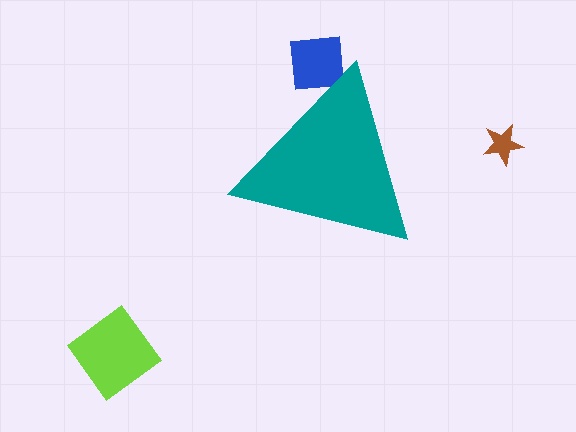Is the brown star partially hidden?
No, the brown star is fully visible.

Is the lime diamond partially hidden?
No, the lime diamond is fully visible.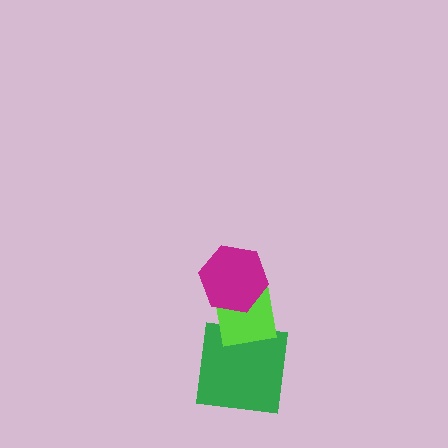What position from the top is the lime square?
The lime square is 2nd from the top.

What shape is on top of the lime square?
The magenta hexagon is on top of the lime square.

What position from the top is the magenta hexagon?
The magenta hexagon is 1st from the top.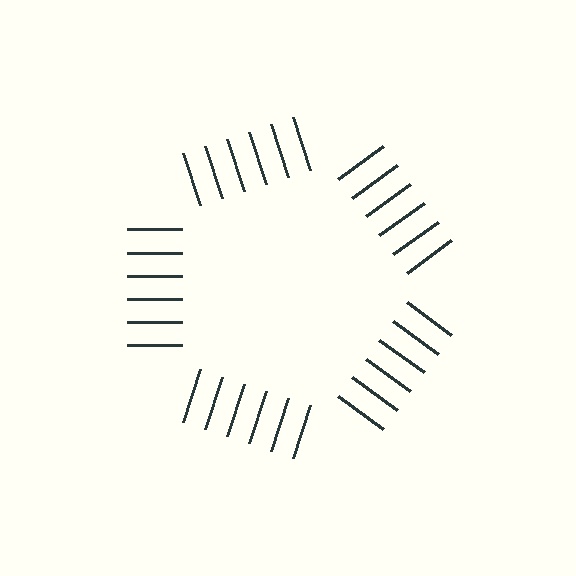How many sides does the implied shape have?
5 sides — the line-ends trace a pentagon.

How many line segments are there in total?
30 — 6 along each of the 5 edges.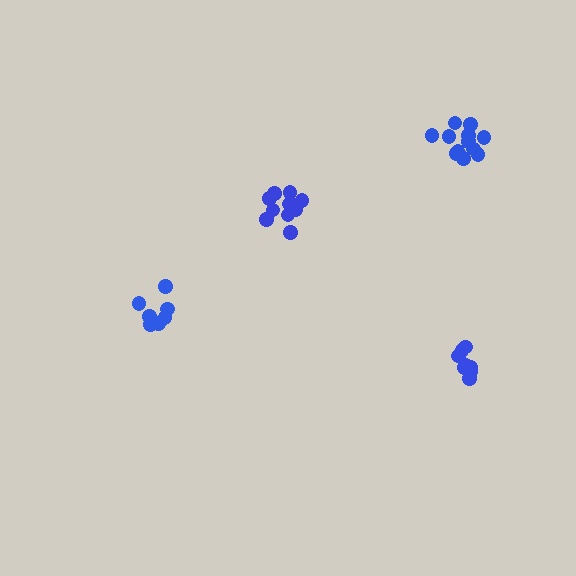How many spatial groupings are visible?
There are 4 spatial groupings.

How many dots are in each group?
Group 1: 12 dots, Group 2: 8 dots, Group 3: 12 dots, Group 4: 7 dots (39 total).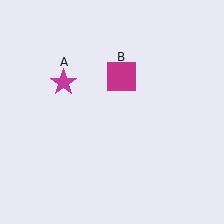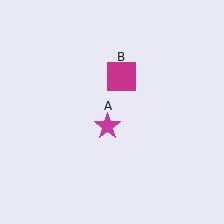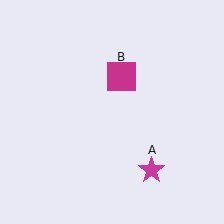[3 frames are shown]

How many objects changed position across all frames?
1 object changed position: magenta star (object A).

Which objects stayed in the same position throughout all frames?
Magenta square (object B) remained stationary.